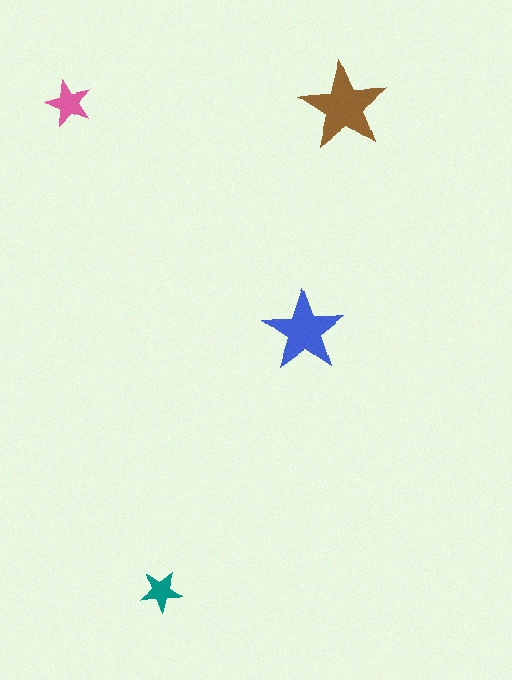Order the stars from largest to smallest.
the brown one, the blue one, the pink one, the teal one.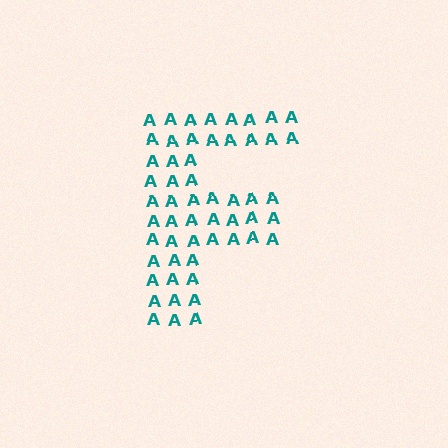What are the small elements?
The small elements are letter A's.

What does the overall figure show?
The overall figure shows the letter F.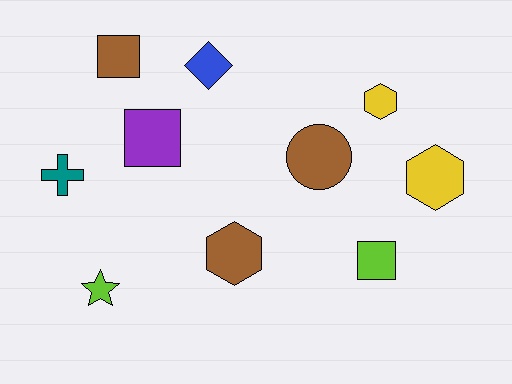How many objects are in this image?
There are 10 objects.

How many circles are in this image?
There is 1 circle.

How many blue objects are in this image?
There is 1 blue object.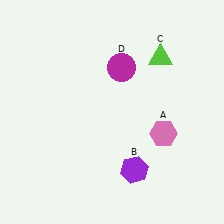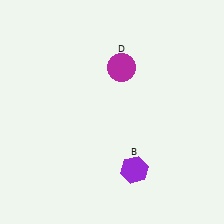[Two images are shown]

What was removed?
The lime triangle (C), the pink hexagon (A) were removed in Image 2.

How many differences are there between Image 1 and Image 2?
There are 2 differences between the two images.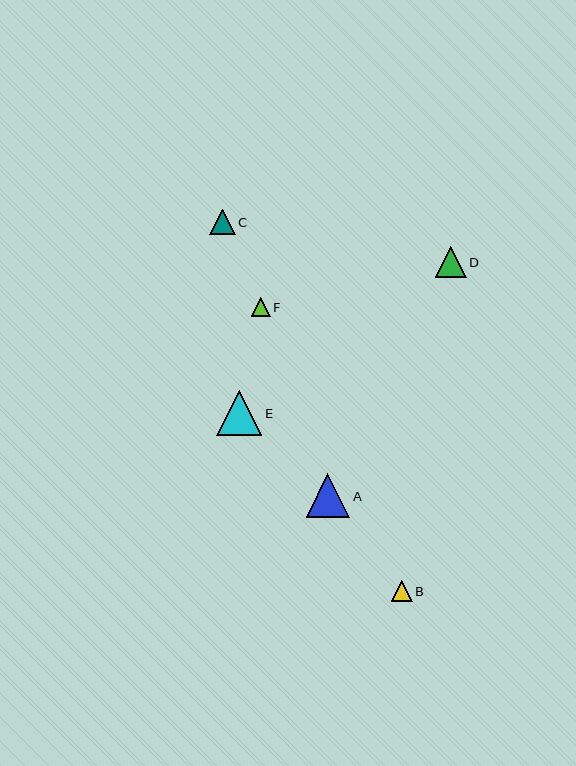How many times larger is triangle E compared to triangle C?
Triangle E is approximately 1.8 times the size of triangle C.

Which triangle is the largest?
Triangle E is the largest with a size of approximately 45 pixels.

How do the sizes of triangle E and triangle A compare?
Triangle E and triangle A are approximately the same size.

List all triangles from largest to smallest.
From largest to smallest: E, A, D, C, B, F.